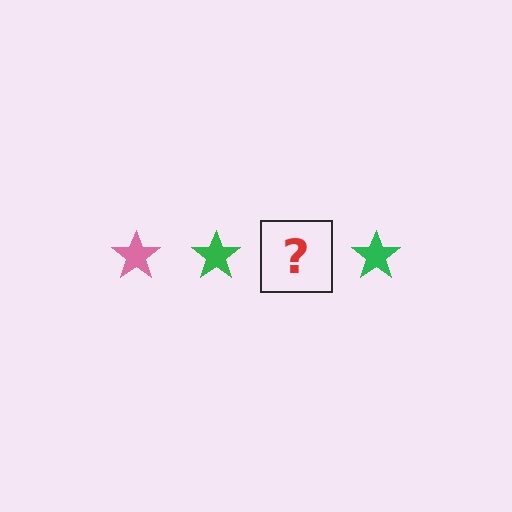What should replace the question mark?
The question mark should be replaced with a pink star.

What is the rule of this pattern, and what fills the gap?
The rule is that the pattern cycles through pink, green stars. The gap should be filled with a pink star.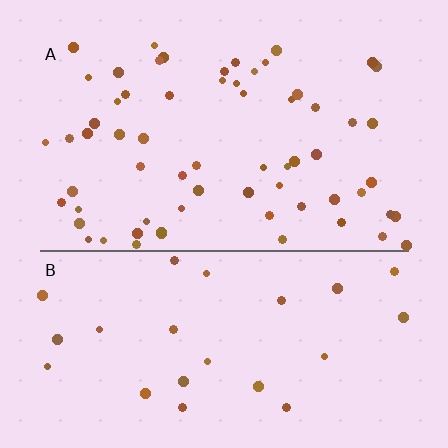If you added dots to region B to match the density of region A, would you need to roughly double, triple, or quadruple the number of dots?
Approximately triple.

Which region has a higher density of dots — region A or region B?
A (the top).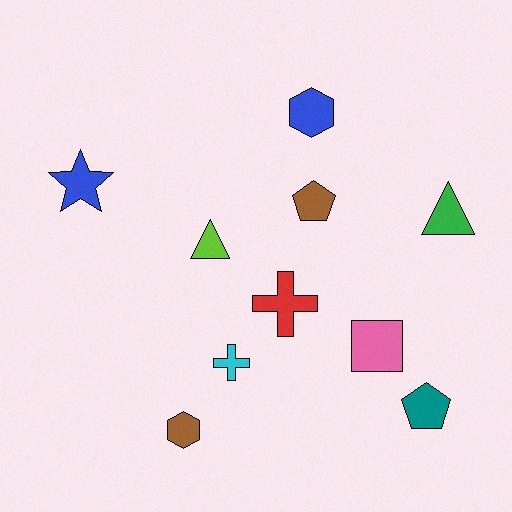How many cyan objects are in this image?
There is 1 cyan object.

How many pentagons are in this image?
There are 2 pentagons.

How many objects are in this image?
There are 10 objects.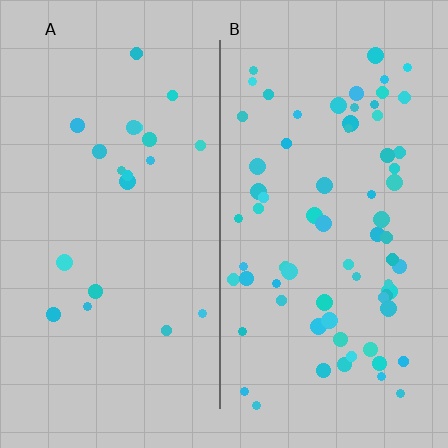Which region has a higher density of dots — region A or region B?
B (the right).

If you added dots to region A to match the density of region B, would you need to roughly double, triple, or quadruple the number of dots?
Approximately triple.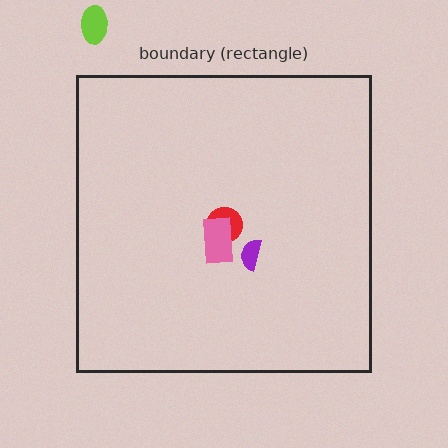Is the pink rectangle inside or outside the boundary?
Inside.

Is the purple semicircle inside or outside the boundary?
Inside.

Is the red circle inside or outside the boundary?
Inside.